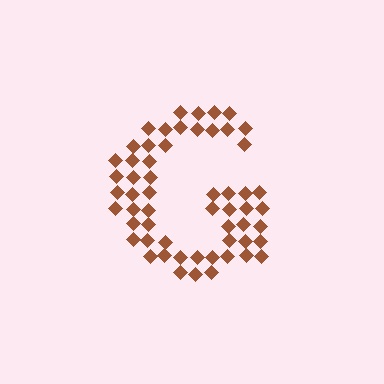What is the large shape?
The large shape is the letter G.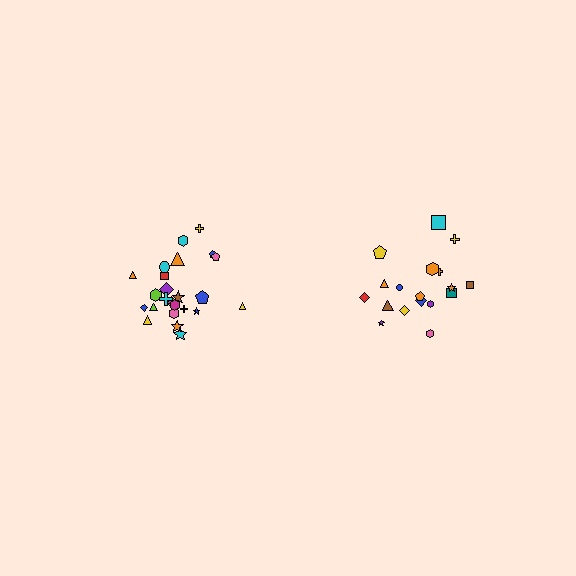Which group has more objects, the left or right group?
The left group.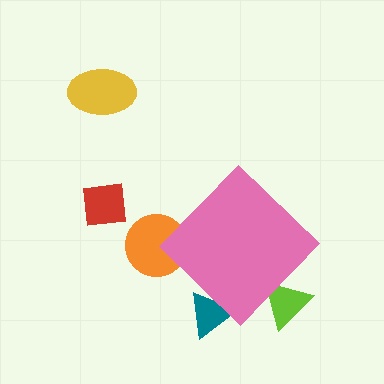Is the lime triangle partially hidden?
Yes, the lime triangle is partially hidden behind the pink diamond.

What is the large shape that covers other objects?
A pink diamond.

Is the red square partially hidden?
No, the red square is fully visible.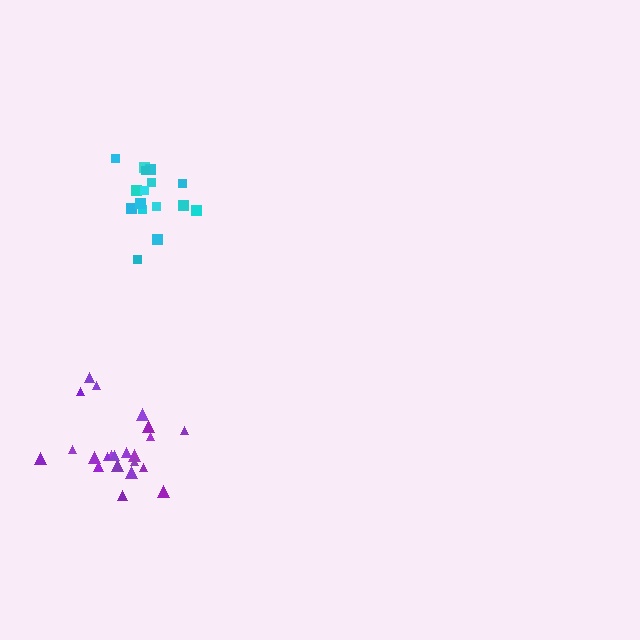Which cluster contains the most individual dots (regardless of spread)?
Purple (22).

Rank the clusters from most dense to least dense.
cyan, purple.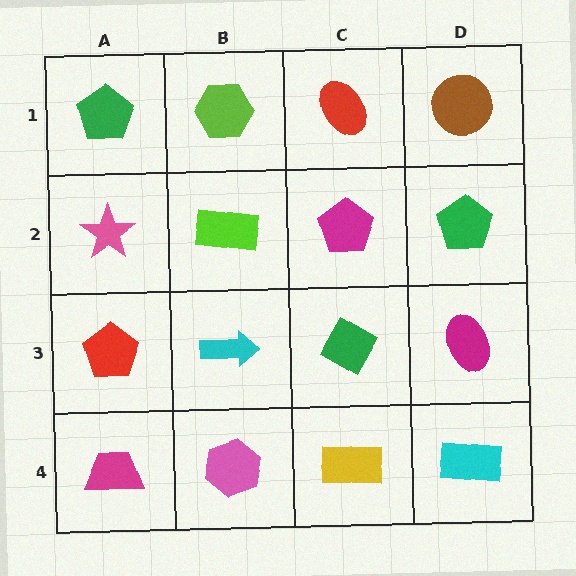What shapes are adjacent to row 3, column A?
A pink star (row 2, column A), a magenta trapezoid (row 4, column A), a cyan arrow (row 3, column B).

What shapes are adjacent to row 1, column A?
A pink star (row 2, column A), a lime hexagon (row 1, column B).